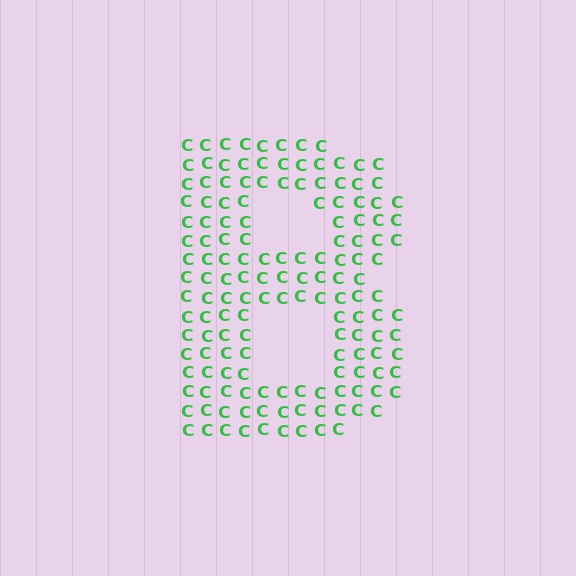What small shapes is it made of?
It is made of small letter C's.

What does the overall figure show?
The overall figure shows the letter B.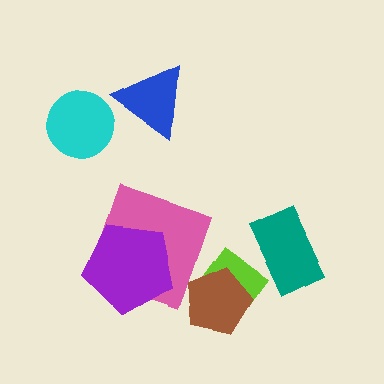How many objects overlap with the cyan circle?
0 objects overlap with the cyan circle.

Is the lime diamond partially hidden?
Yes, it is partially covered by another shape.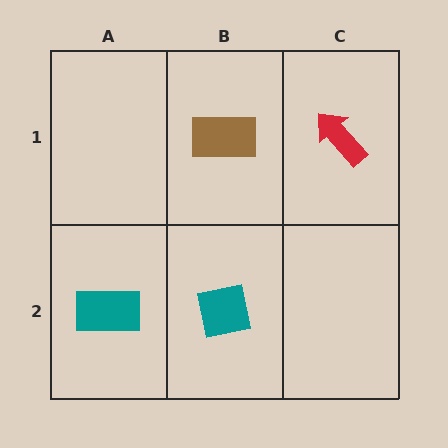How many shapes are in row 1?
2 shapes.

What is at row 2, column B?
A teal square.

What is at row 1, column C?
A red arrow.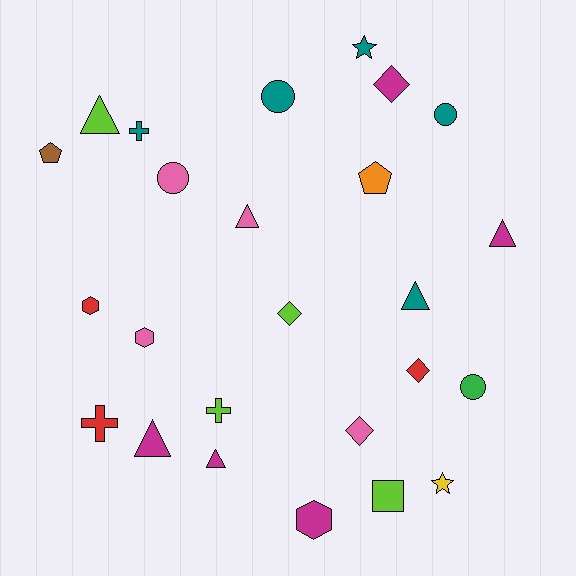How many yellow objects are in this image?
There is 1 yellow object.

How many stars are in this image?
There are 2 stars.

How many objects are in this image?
There are 25 objects.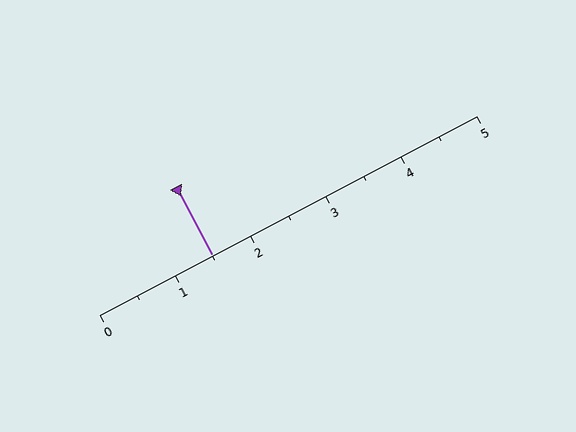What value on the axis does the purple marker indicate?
The marker indicates approximately 1.5.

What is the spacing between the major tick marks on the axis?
The major ticks are spaced 1 apart.